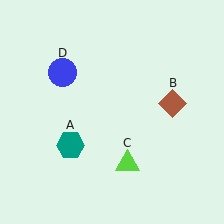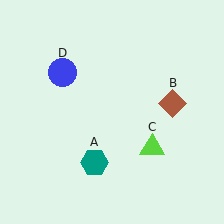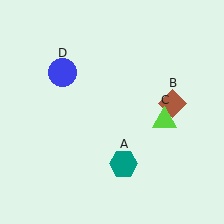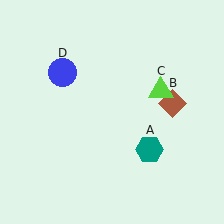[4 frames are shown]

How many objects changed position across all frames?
2 objects changed position: teal hexagon (object A), lime triangle (object C).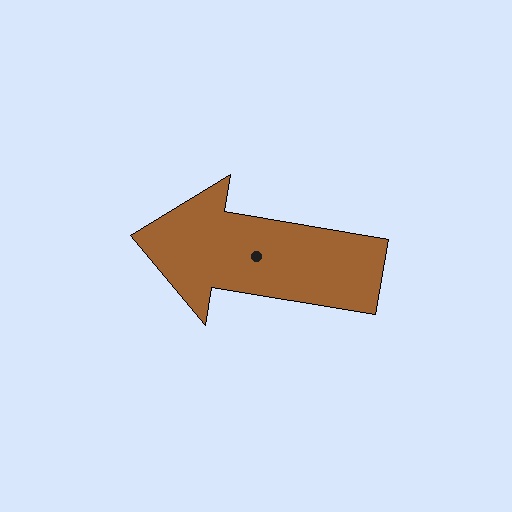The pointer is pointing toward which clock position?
Roughly 9 o'clock.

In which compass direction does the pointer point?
West.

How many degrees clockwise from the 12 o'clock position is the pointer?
Approximately 279 degrees.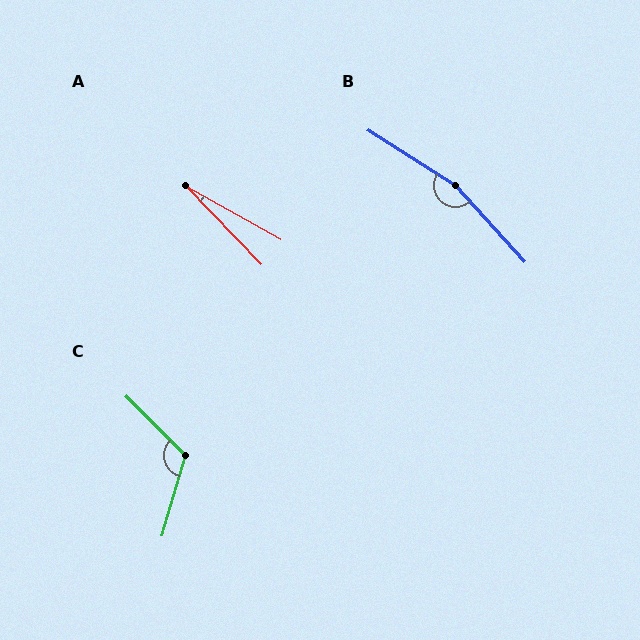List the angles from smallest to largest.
A (17°), C (119°), B (165°).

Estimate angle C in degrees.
Approximately 119 degrees.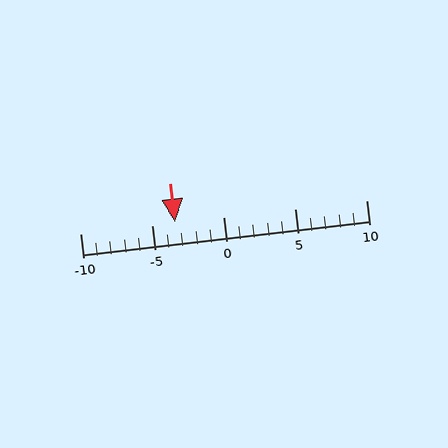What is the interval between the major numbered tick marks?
The major tick marks are spaced 5 units apart.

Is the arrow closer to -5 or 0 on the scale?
The arrow is closer to -5.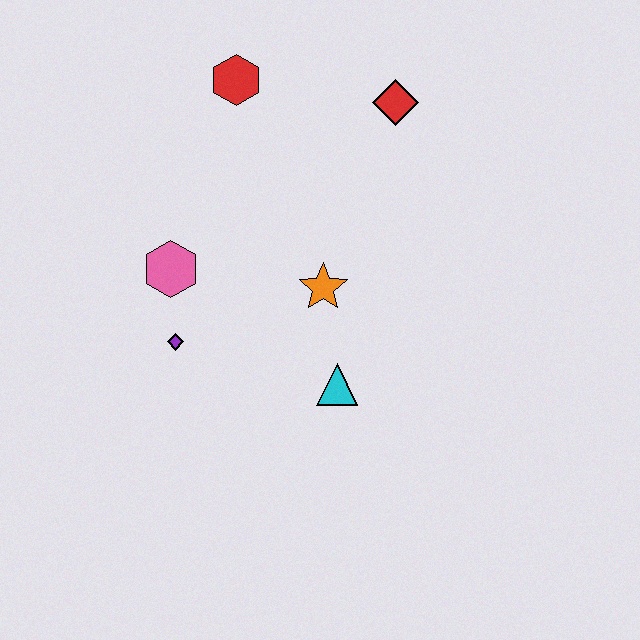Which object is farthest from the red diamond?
The purple diamond is farthest from the red diamond.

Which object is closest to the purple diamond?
The pink hexagon is closest to the purple diamond.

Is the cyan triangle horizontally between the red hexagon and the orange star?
No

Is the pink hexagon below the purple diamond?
No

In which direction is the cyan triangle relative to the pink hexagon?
The cyan triangle is to the right of the pink hexagon.